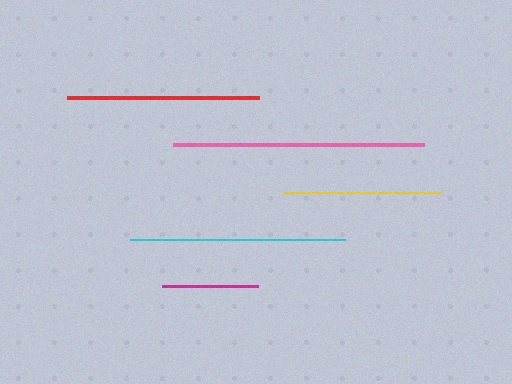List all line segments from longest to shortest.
From longest to shortest: pink, cyan, red, yellow, magenta.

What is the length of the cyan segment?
The cyan segment is approximately 214 pixels long.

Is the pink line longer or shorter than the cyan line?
The pink line is longer than the cyan line.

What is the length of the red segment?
The red segment is approximately 192 pixels long.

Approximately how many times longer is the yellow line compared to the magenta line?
The yellow line is approximately 1.6 times the length of the magenta line.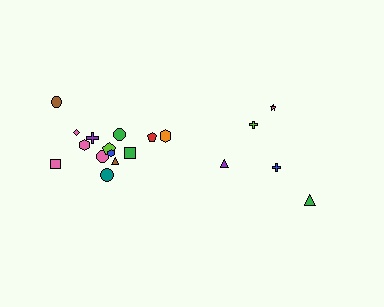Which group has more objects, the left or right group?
The left group.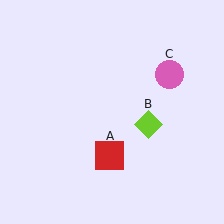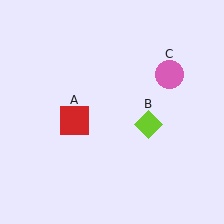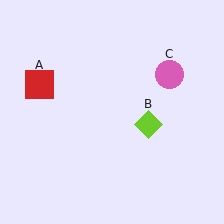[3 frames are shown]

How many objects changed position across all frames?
1 object changed position: red square (object A).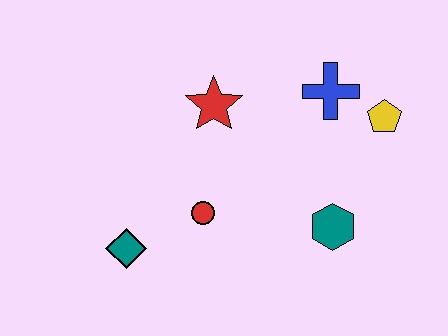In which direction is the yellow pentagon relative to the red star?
The yellow pentagon is to the right of the red star.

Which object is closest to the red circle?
The teal diamond is closest to the red circle.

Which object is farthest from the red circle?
The yellow pentagon is farthest from the red circle.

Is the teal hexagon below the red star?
Yes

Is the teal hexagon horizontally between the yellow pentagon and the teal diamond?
Yes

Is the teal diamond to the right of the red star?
No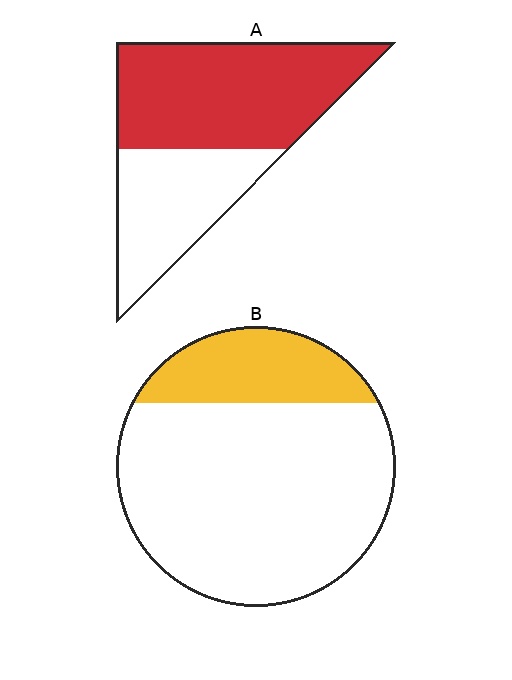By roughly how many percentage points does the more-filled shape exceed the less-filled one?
By roughly 40 percentage points (A over B).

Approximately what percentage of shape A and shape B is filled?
A is approximately 60% and B is approximately 20%.